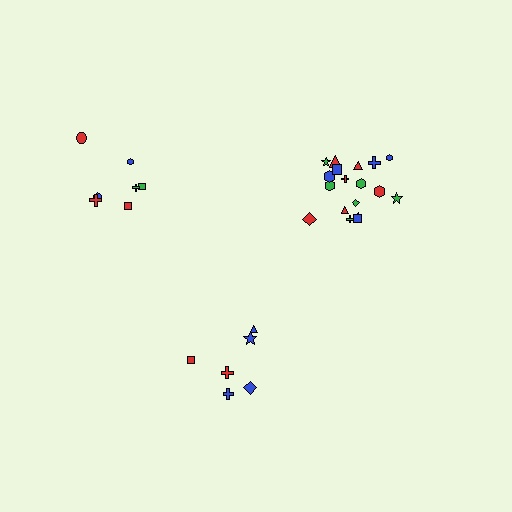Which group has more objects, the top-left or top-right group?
The top-right group.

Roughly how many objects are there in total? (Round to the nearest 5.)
Roughly 30 objects in total.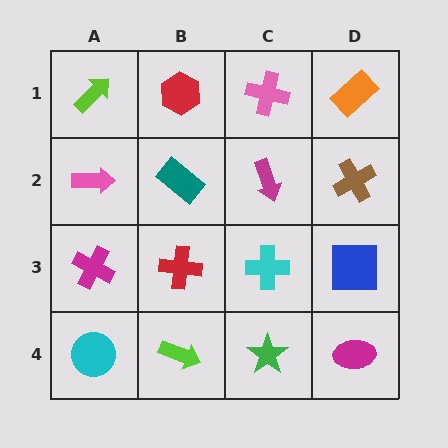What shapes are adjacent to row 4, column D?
A blue square (row 3, column D), a green star (row 4, column C).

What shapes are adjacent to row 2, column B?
A red hexagon (row 1, column B), a red cross (row 3, column B), a pink arrow (row 2, column A), a magenta arrow (row 2, column C).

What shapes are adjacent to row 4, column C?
A cyan cross (row 3, column C), a lime arrow (row 4, column B), a magenta ellipse (row 4, column D).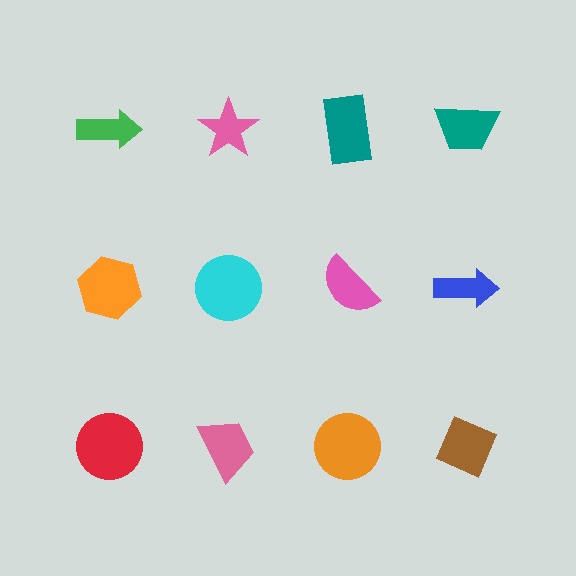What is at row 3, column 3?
An orange circle.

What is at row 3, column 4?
A brown diamond.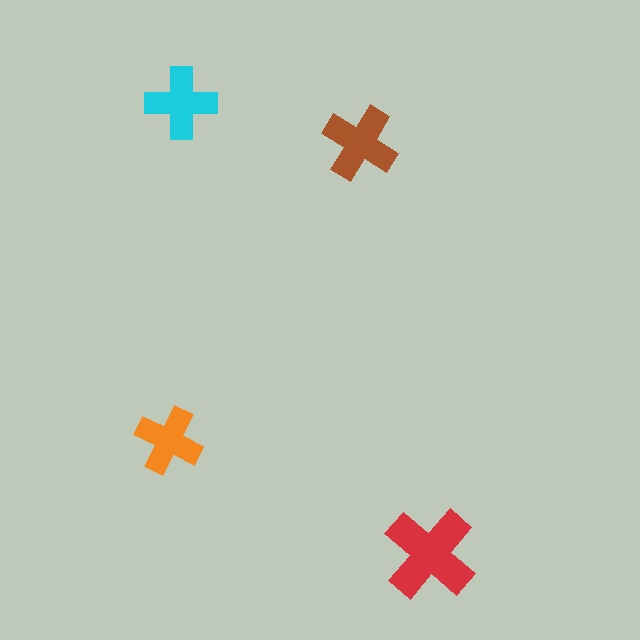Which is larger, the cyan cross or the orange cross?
The cyan one.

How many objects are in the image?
There are 4 objects in the image.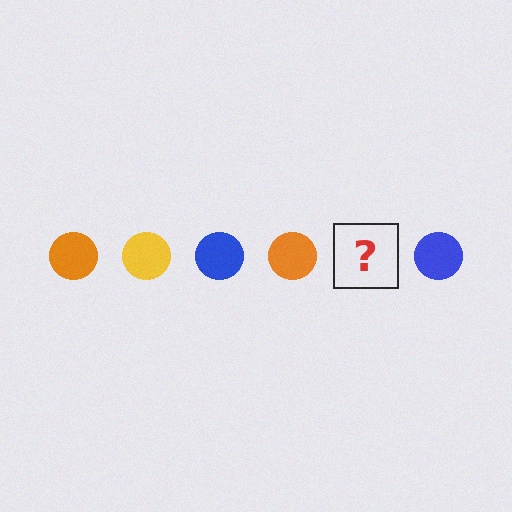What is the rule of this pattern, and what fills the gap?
The rule is that the pattern cycles through orange, yellow, blue circles. The gap should be filled with a yellow circle.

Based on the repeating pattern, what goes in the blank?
The blank should be a yellow circle.